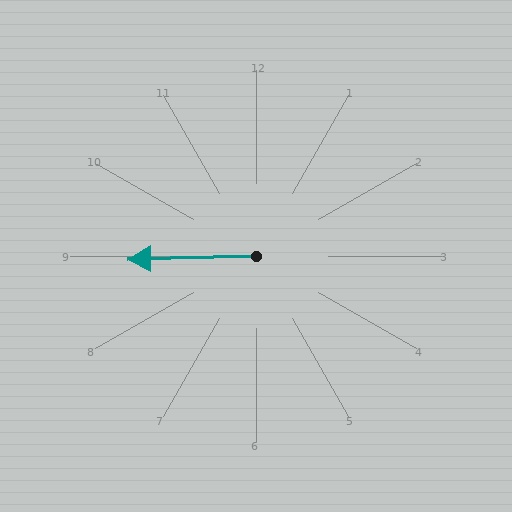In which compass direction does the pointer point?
West.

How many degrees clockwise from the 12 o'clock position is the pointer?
Approximately 268 degrees.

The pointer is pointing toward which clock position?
Roughly 9 o'clock.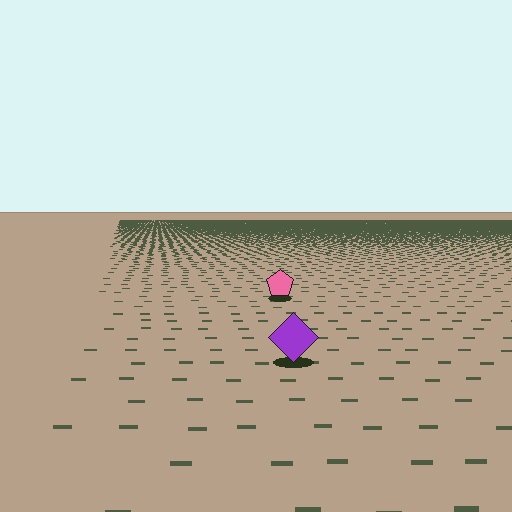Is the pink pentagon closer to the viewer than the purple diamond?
No. The purple diamond is closer — you can tell from the texture gradient: the ground texture is coarser near it.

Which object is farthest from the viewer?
The pink pentagon is farthest from the viewer. It appears smaller and the ground texture around it is denser.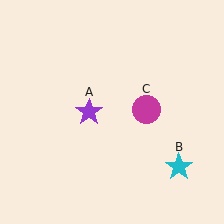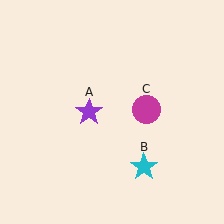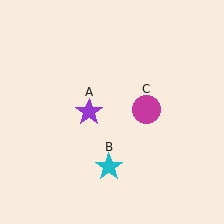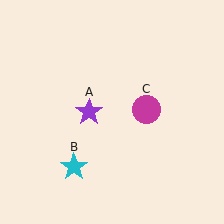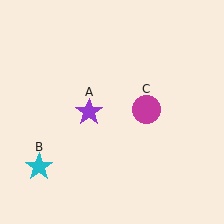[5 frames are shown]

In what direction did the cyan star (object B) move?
The cyan star (object B) moved left.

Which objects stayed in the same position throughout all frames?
Purple star (object A) and magenta circle (object C) remained stationary.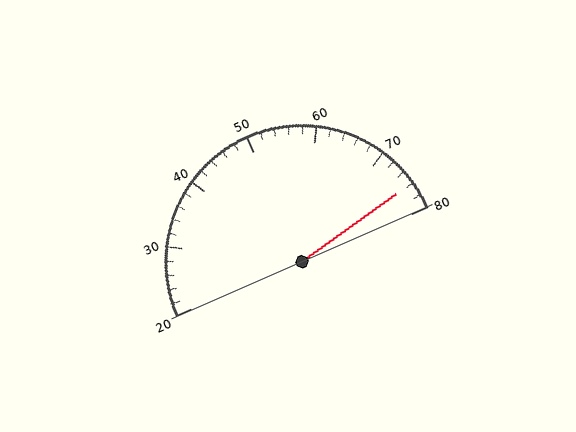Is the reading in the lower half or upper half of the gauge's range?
The reading is in the upper half of the range (20 to 80).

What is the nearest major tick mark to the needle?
The nearest major tick mark is 80.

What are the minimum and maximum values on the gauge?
The gauge ranges from 20 to 80.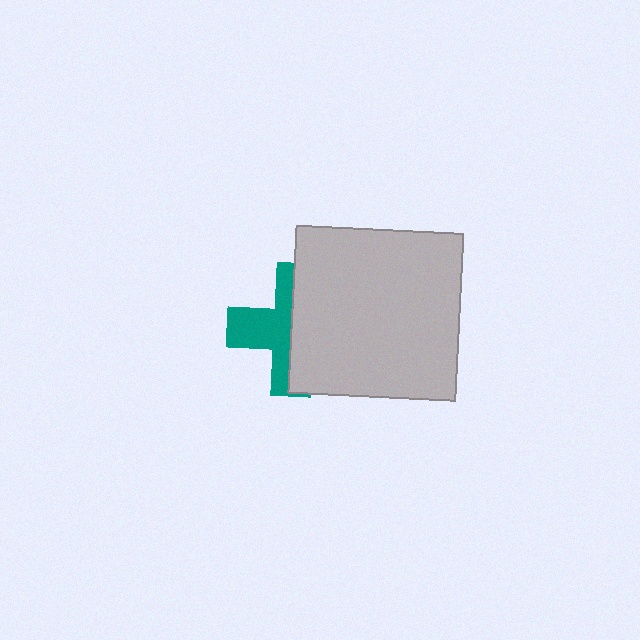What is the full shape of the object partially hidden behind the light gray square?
The partially hidden object is a teal cross.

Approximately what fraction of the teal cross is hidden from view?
Roughly 54% of the teal cross is hidden behind the light gray square.